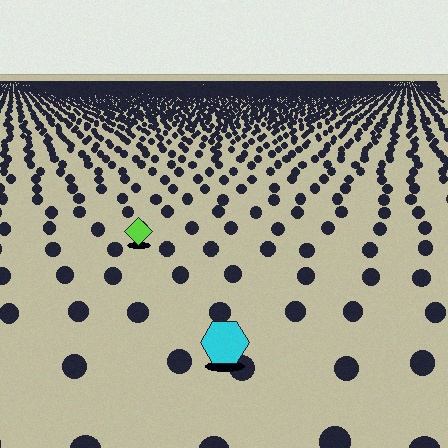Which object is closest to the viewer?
The cyan hexagon is closest. The texture marks near it are larger and more spread out.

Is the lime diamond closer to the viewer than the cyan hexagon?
No. The cyan hexagon is closer — you can tell from the texture gradient: the ground texture is coarser near it.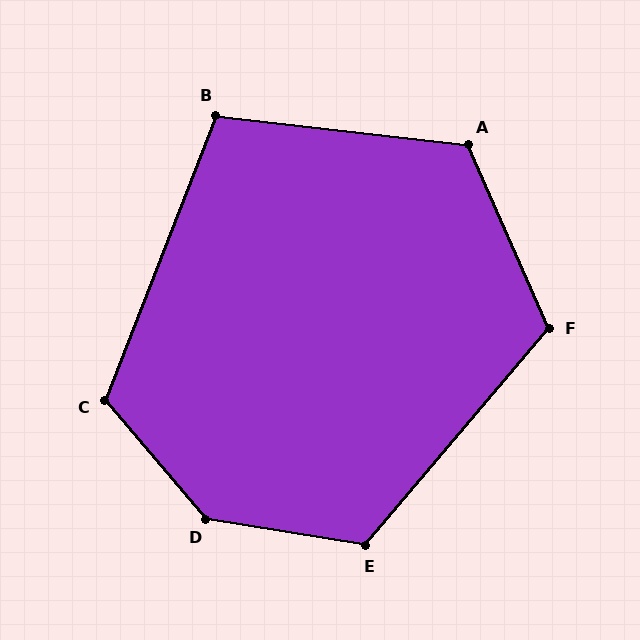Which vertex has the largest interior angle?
D, at approximately 140 degrees.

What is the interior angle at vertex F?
Approximately 116 degrees (obtuse).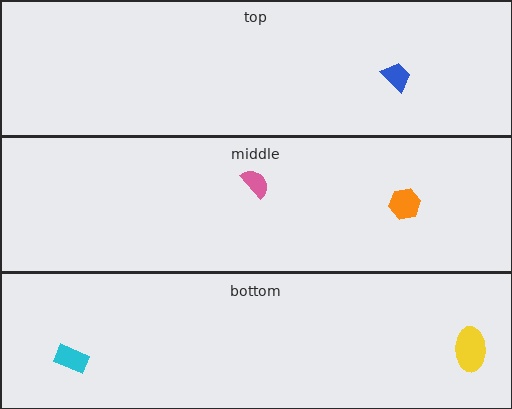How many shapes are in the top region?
1.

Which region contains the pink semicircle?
The middle region.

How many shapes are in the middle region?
2.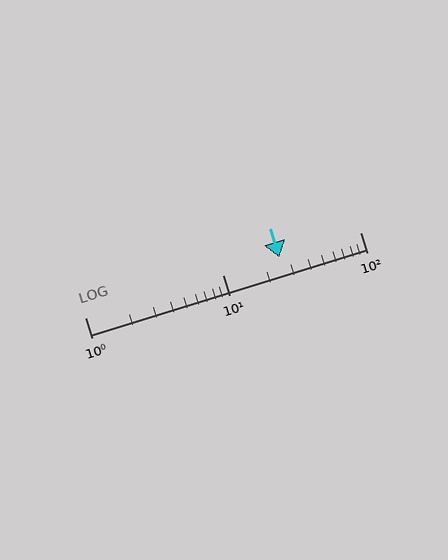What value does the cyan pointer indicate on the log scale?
The pointer indicates approximately 26.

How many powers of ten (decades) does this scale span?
The scale spans 2 decades, from 1 to 100.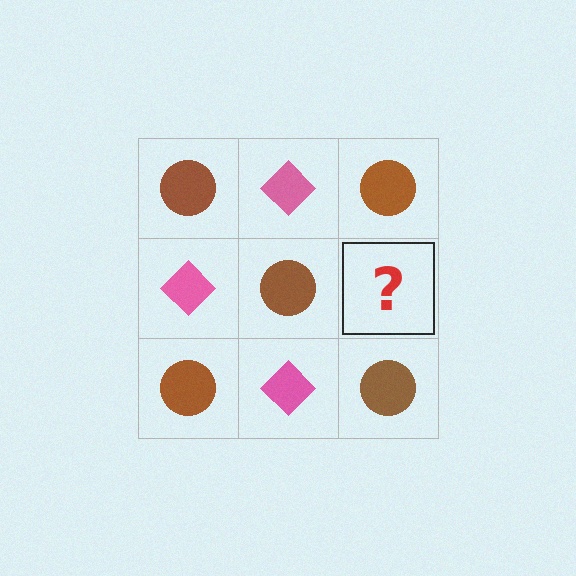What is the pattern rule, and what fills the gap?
The rule is that it alternates brown circle and pink diamond in a checkerboard pattern. The gap should be filled with a pink diamond.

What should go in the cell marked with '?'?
The missing cell should contain a pink diamond.